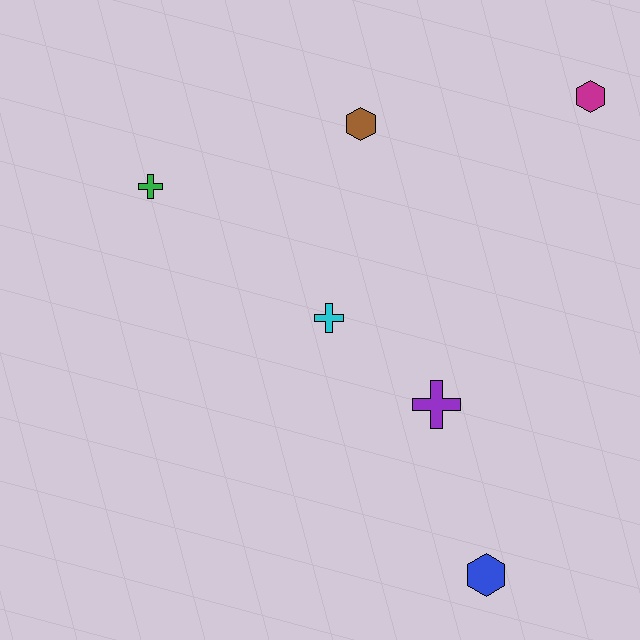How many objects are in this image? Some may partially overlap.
There are 6 objects.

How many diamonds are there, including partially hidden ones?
There are no diamonds.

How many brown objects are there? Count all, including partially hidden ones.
There is 1 brown object.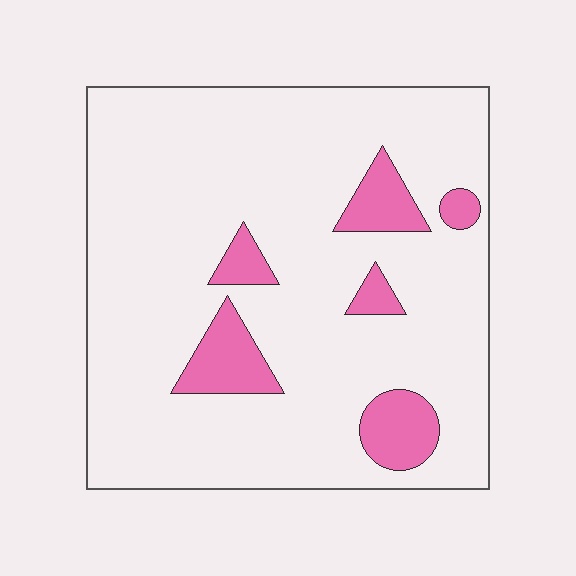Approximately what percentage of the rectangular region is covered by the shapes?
Approximately 15%.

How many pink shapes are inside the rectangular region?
6.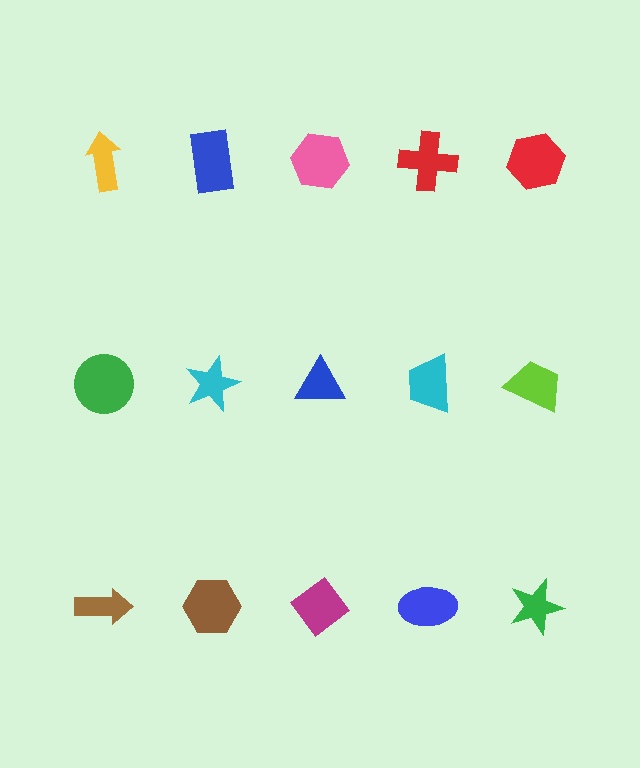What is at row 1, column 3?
A pink hexagon.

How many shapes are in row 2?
5 shapes.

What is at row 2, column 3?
A blue triangle.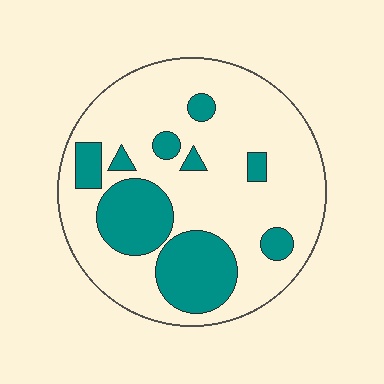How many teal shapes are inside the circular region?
9.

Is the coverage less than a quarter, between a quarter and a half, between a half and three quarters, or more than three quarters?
Between a quarter and a half.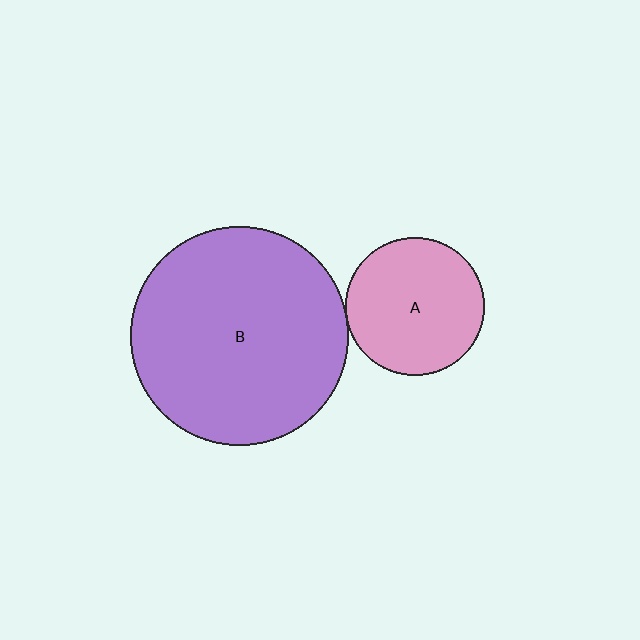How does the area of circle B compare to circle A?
Approximately 2.5 times.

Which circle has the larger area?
Circle B (purple).